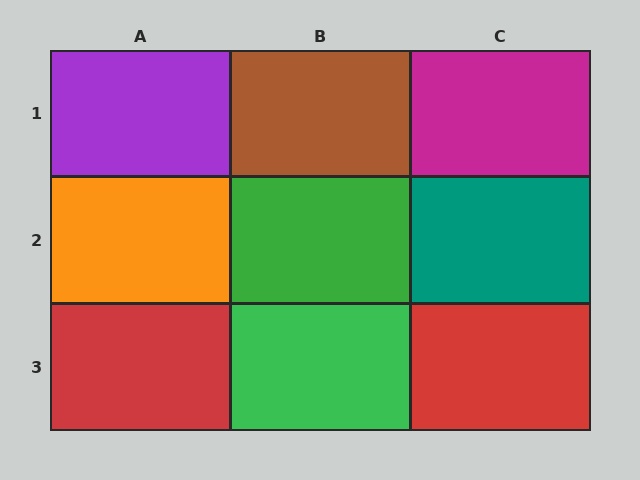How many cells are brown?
1 cell is brown.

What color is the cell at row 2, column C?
Teal.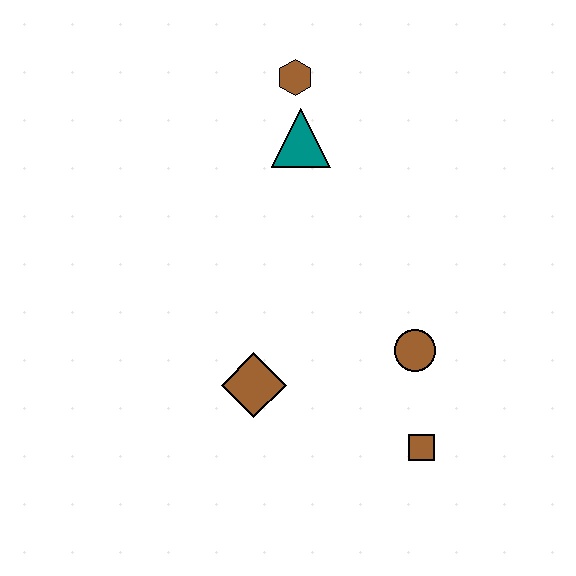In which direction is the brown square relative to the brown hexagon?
The brown square is below the brown hexagon.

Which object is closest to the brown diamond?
The brown circle is closest to the brown diamond.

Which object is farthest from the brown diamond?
The brown hexagon is farthest from the brown diamond.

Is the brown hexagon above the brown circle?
Yes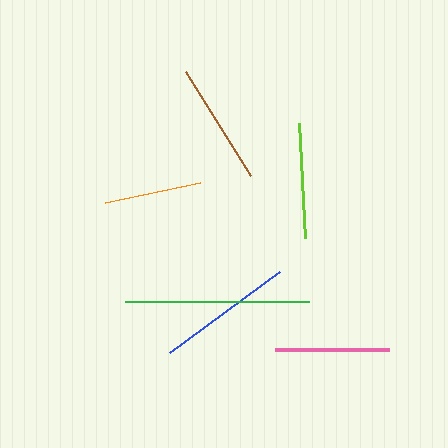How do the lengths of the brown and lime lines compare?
The brown and lime lines are approximately the same length.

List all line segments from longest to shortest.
From longest to shortest: green, blue, brown, lime, pink, orange.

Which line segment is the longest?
The green line is the longest at approximately 184 pixels.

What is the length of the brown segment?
The brown segment is approximately 122 pixels long.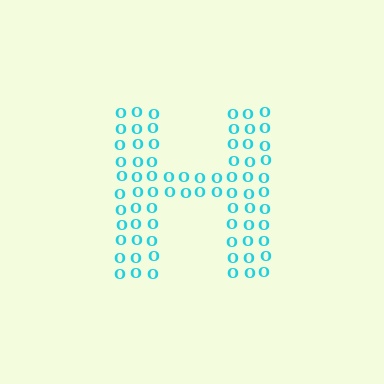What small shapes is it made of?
It is made of small letter O's.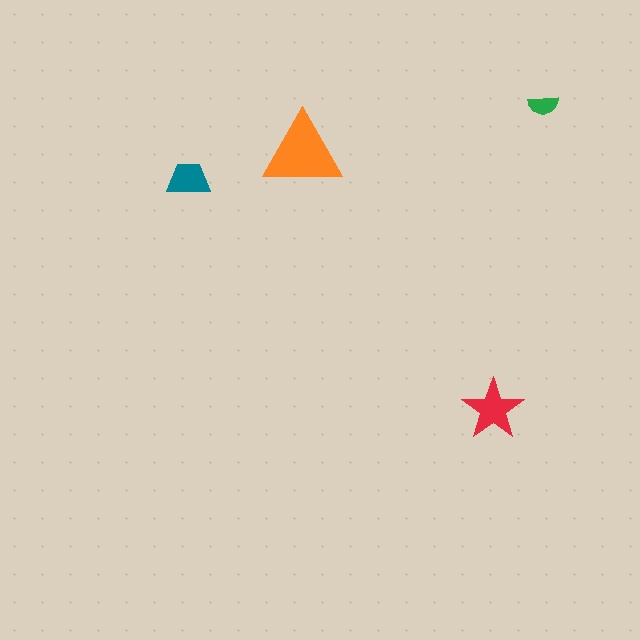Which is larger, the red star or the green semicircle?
The red star.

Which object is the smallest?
The green semicircle.